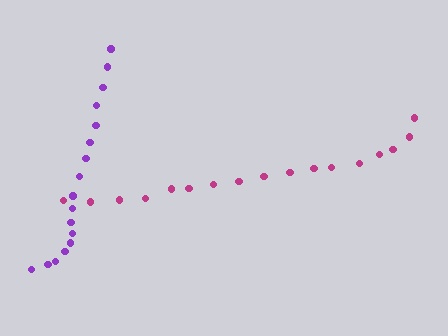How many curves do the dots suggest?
There are 2 distinct paths.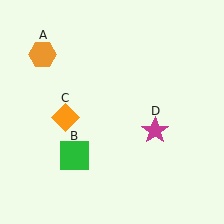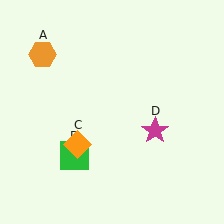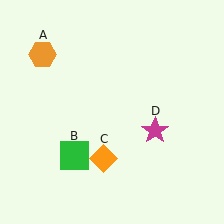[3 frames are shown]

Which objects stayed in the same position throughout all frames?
Orange hexagon (object A) and green square (object B) and magenta star (object D) remained stationary.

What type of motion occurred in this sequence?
The orange diamond (object C) rotated counterclockwise around the center of the scene.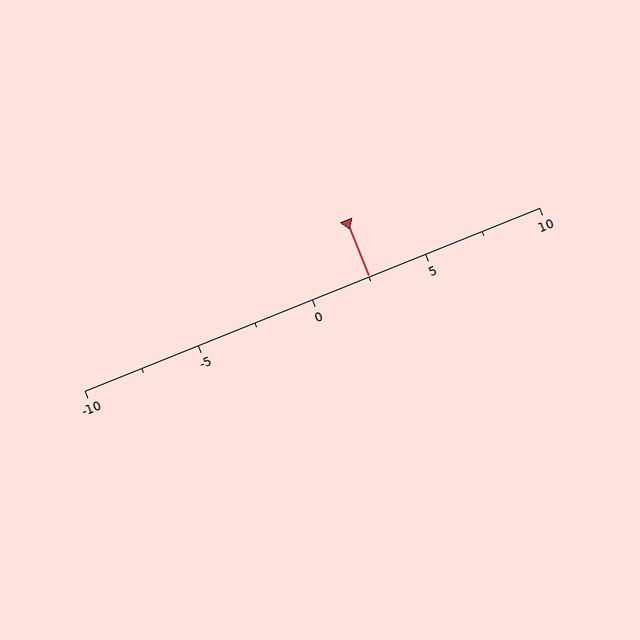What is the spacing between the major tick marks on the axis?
The major ticks are spaced 5 apart.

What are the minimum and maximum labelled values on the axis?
The axis runs from -10 to 10.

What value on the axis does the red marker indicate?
The marker indicates approximately 2.5.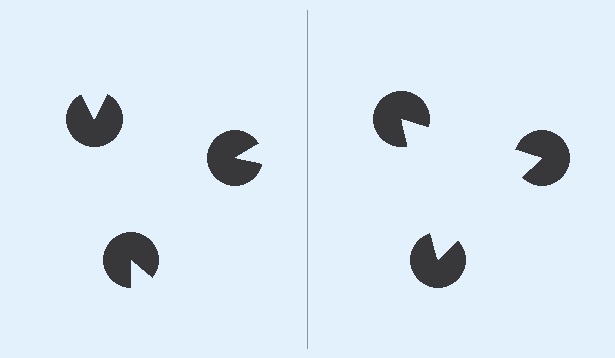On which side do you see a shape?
An illusory triangle appears on the right side. On the left side the wedge cuts are rotated, so no coherent shape forms.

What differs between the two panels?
The pac-man discs are positioned identically on both sides; only the wedge orientations differ. On the right they align to a triangle; on the left they are misaligned.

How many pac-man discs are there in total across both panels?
6 — 3 on each side.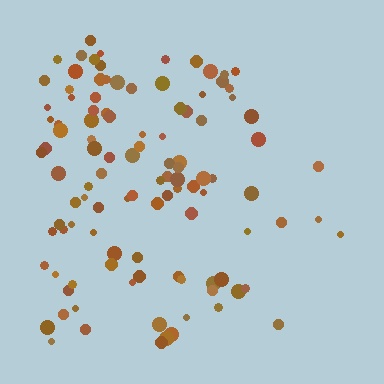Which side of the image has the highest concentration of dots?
The left.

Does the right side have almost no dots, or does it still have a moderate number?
Still a moderate number, just noticeably fewer than the left.